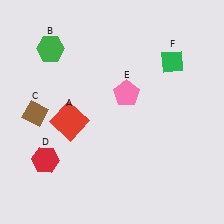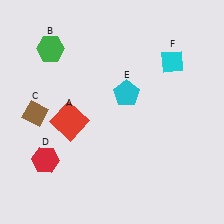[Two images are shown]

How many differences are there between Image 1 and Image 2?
There are 2 differences between the two images.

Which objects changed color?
E changed from pink to cyan. F changed from green to cyan.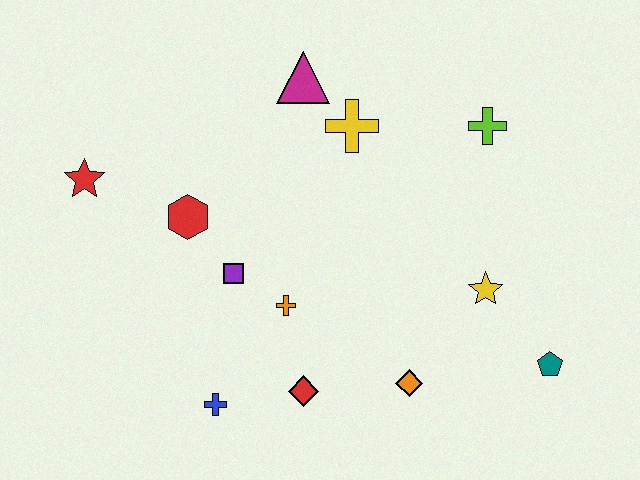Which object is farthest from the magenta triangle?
The teal pentagon is farthest from the magenta triangle.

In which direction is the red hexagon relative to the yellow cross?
The red hexagon is to the left of the yellow cross.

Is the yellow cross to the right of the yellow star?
No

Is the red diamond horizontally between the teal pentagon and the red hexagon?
Yes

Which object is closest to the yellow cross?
The magenta triangle is closest to the yellow cross.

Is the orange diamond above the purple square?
No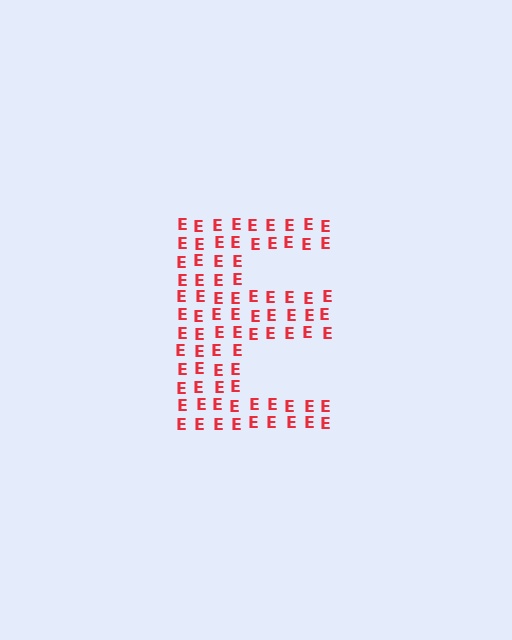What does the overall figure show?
The overall figure shows the letter E.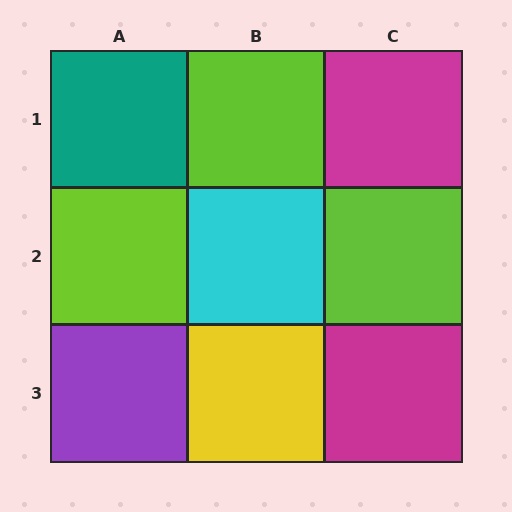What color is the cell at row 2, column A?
Lime.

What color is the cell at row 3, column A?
Purple.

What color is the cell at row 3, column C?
Magenta.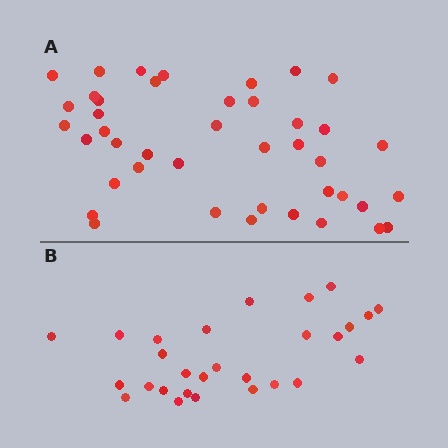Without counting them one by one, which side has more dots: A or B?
Region A (the top region) has more dots.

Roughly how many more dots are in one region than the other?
Region A has approximately 15 more dots than region B.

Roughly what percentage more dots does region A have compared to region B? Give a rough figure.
About 50% more.